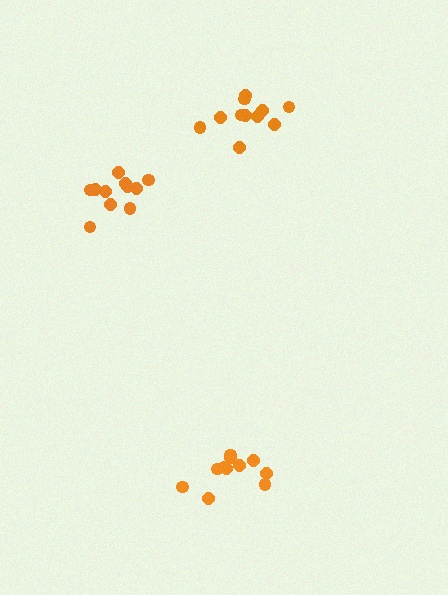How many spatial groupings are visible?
There are 3 spatial groupings.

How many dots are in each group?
Group 1: 11 dots, Group 2: 11 dots, Group 3: 11 dots (33 total).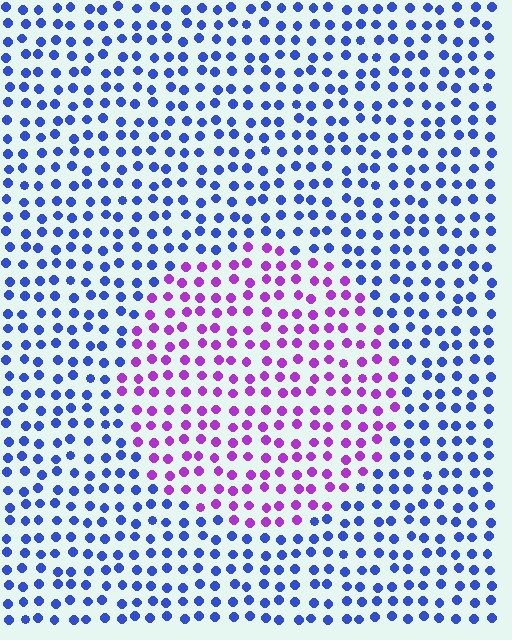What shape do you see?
I see a circle.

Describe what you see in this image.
The image is filled with small blue elements in a uniform arrangement. A circle-shaped region is visible where the elements are tinted to a slightly different hue, forming a subtle color boundary.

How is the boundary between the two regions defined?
The boundary is defined purely by a slight shift in hue (about 59 degrees). Spacing, size, and orientation are identical on both sides.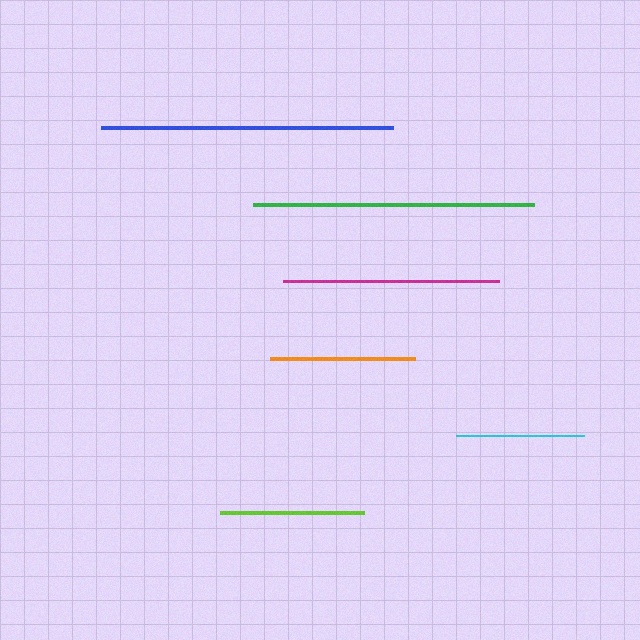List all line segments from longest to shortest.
From longest to shortest: blue, green, magenta, orange, lime, cyan.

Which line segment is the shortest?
The cyan line is the shortest at approximately 128 pixels.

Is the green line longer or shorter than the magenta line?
The green line is longer than the magenta line.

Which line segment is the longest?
The blue line is the longest at approximately 292 pixels.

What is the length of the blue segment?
The blue segment is approximately 292 pixels long.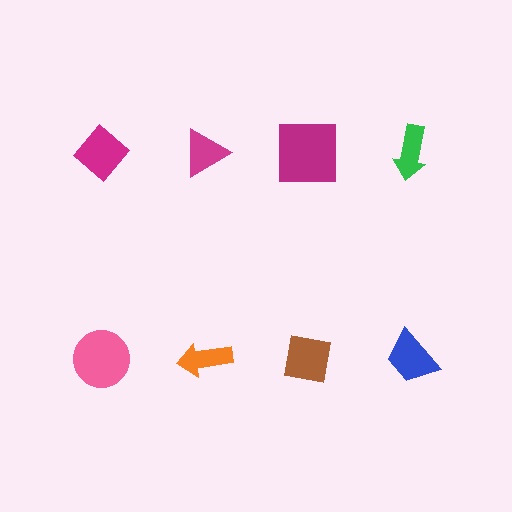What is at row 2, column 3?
A brown square.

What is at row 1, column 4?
A green arrow.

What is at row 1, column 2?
A magenta triangle.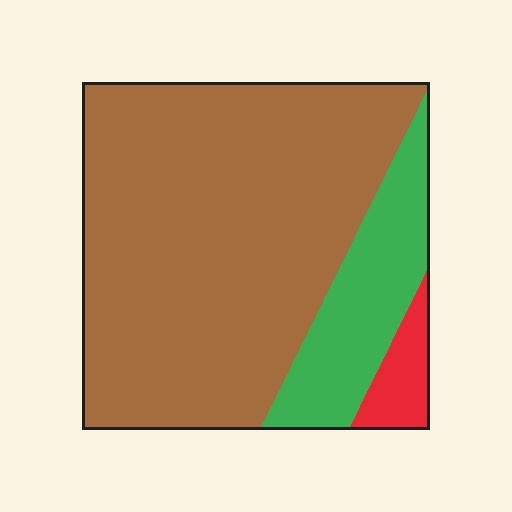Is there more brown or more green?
Brown.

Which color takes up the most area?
Brown, at roughly 75%.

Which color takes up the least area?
Red, at roughly 5%.